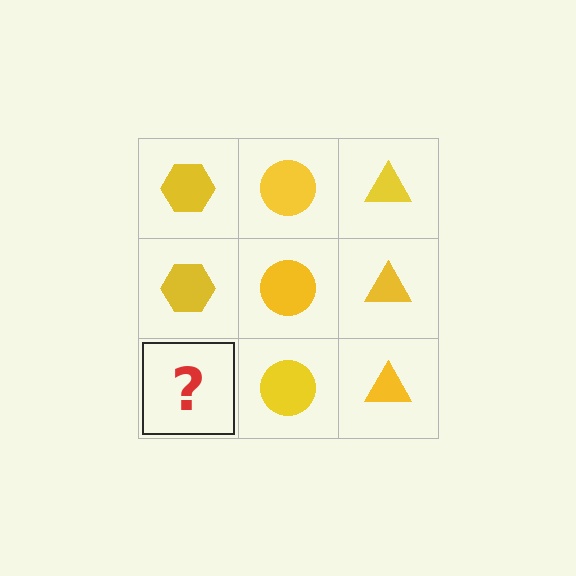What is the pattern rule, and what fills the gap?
The rule is that each column has a consistent shape. The gap should be filled with a yellow hexagon.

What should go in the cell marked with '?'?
The missing cell should contain a yellow hexagon.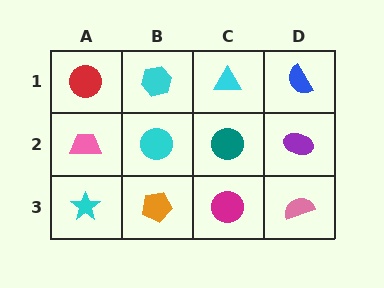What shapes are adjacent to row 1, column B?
A cyan circle (row 2, column B), a red circle (row 1, column A), a cyan triangle (row 1, column C).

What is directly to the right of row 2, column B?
A teal circle.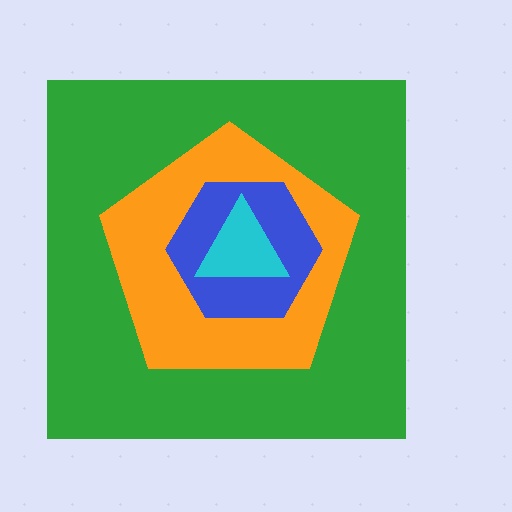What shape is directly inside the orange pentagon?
The blue hexagon.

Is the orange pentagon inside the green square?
Yes.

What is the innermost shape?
The cyan triangle.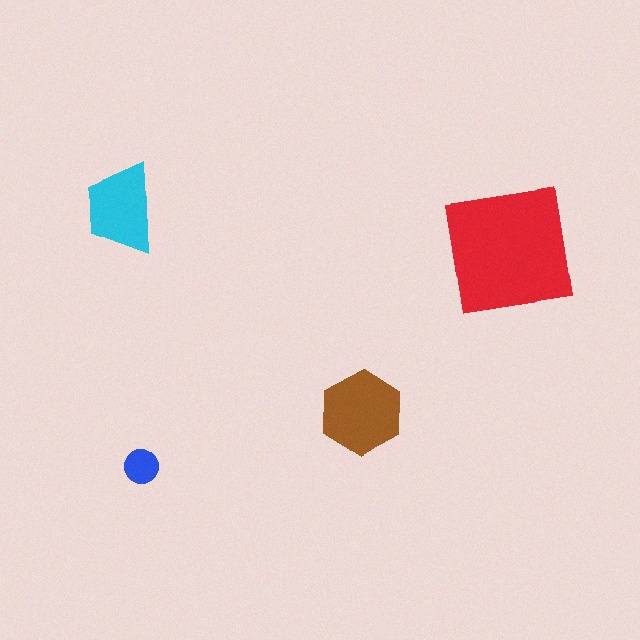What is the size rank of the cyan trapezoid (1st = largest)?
3rd.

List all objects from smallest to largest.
The blue circle, the cyan trapezoid, the brown hexagon, the red square.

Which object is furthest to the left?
The cyan trapezoid is leftmost.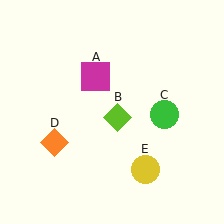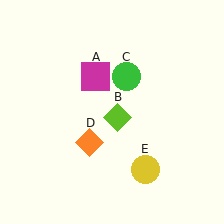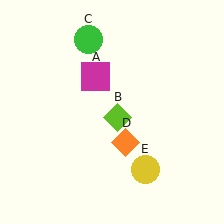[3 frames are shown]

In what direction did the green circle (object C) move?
The green circle (object C) moved up and to the left.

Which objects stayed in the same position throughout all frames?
Magenta square (object A) and lime diamond (object B) and yellow circle (object E) remained stationary.